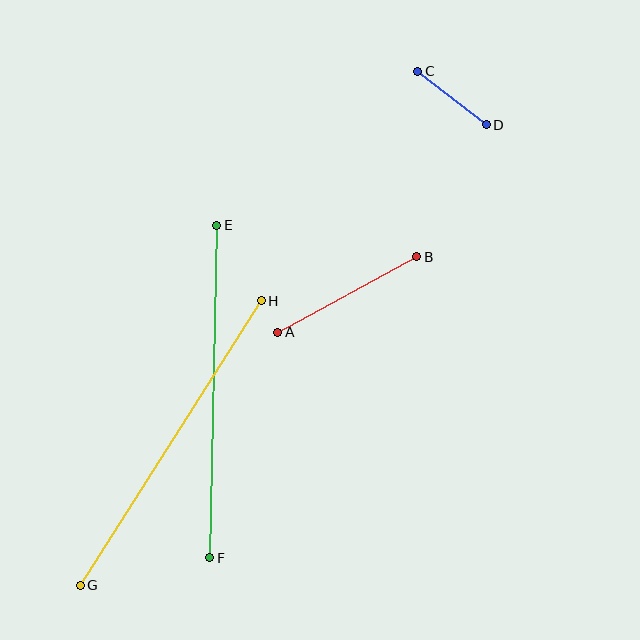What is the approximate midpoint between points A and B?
The midpoint is at approximately (347, 294) pixels.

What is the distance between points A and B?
The distance is approximately 158 pixels.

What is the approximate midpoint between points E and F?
The midpoint is at approximately (213, 391) pixels.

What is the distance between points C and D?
The distance is approximately 87 pixels.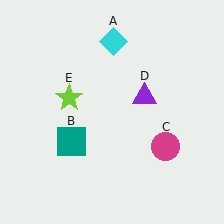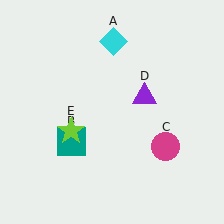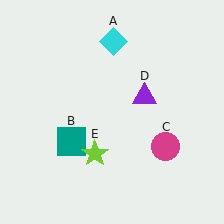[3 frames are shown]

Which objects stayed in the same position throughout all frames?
Cyan diamond (object A) and teal square (object B) and magenta circle (object C) and purple triangle (object D) remained stationary.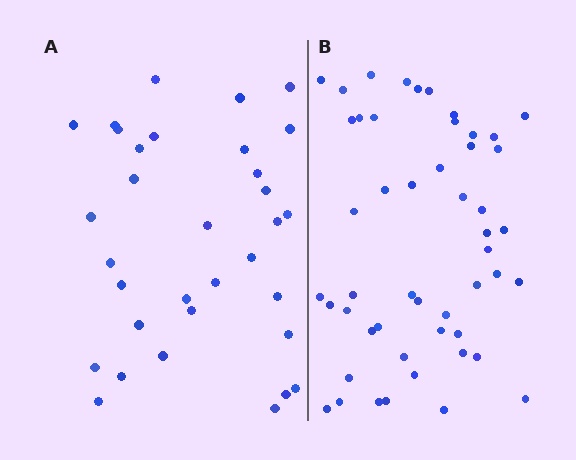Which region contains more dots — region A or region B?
Region B (the right region) has more dots.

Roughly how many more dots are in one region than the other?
Region B has approximately 15 more dots than region A.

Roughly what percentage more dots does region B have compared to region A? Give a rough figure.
About 50% more.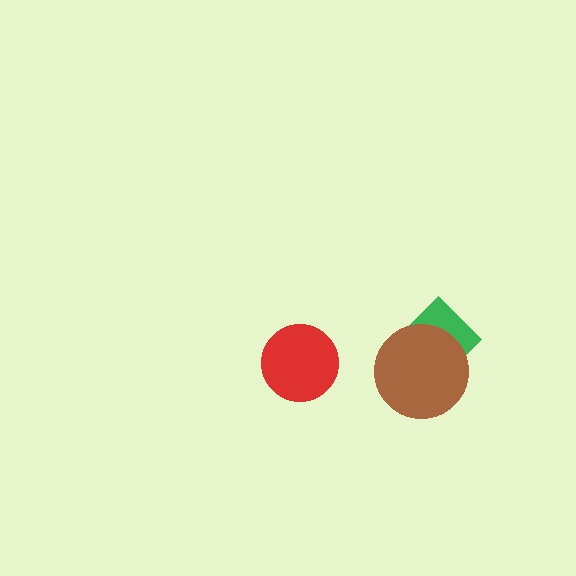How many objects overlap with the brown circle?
1 object overlaps with the brown circle.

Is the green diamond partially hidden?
Yes, it is partially covered by another shape.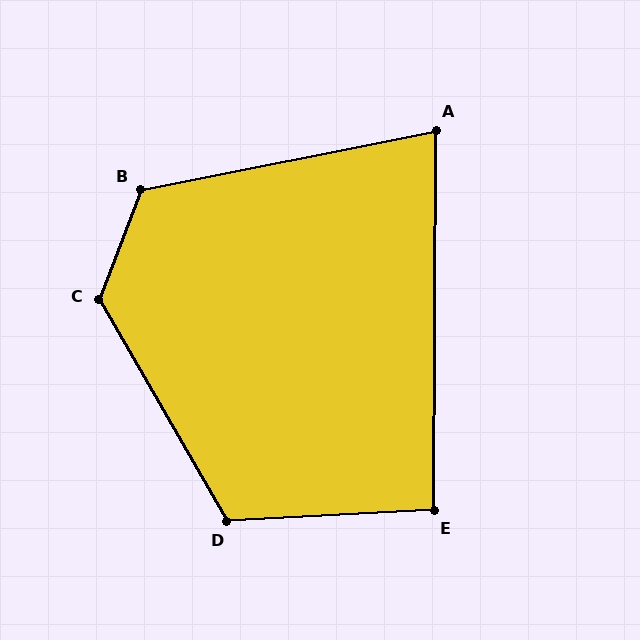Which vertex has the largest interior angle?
C, at approximately 130 degrees.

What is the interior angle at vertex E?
Approximately 93 degrees (approximately right).